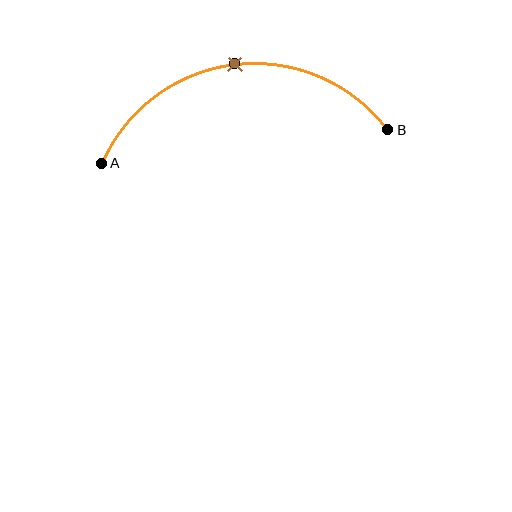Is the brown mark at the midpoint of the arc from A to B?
Yes. The brown mark lies on the arc at equal arc-length from both A and B — it is the arc midpoint.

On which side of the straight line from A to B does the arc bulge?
The arc bulges above the straight line connecting A and B.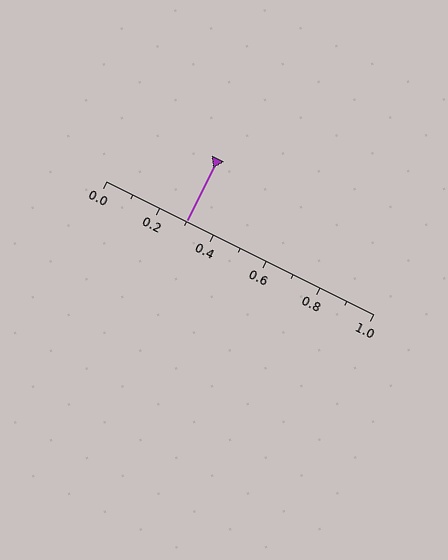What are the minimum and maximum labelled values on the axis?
The axis runs from 0.0 to 1.0.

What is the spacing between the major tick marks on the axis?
The major ticks are spaced 0.2 apart.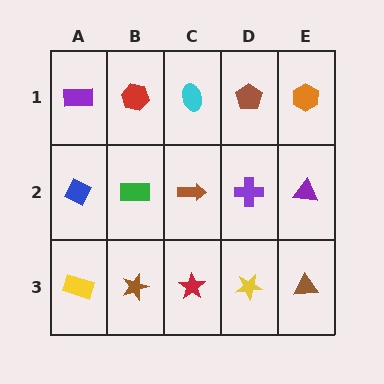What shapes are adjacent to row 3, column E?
A purple triangle (row 2, column E), a yellow star (row 3, column D).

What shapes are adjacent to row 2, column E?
An orange hexagon (row 1, column E), a brown triangle (row 3, column E), a purple cross (row 2, column D).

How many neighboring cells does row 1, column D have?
3.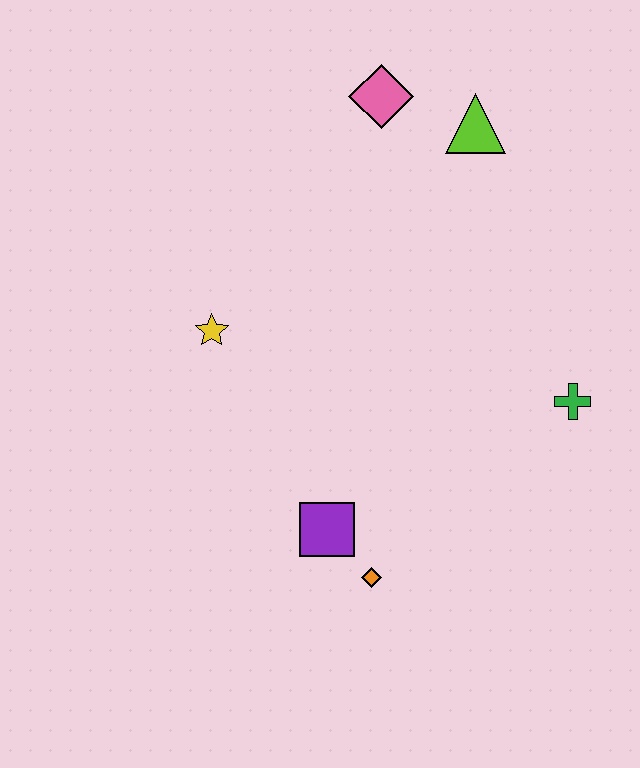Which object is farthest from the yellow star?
The green cross is farthest from the yellow star.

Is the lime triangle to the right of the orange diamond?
Yes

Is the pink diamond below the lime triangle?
No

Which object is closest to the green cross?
The orange diamond is closest to the green cross.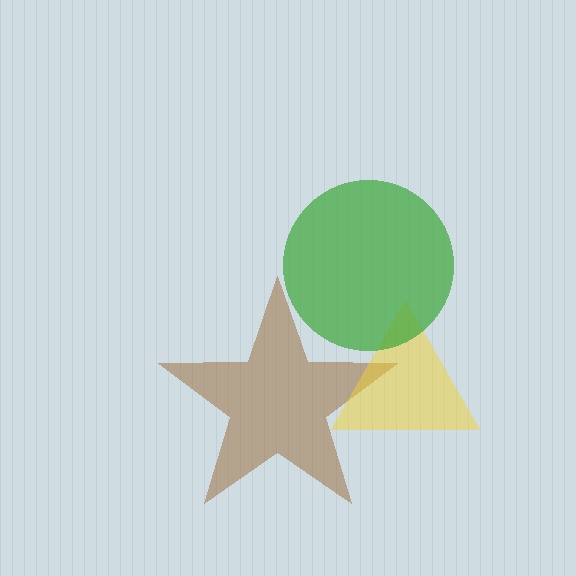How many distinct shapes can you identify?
There are 3 distinct shapes: a brown star, a yellow triangle, a green circle.